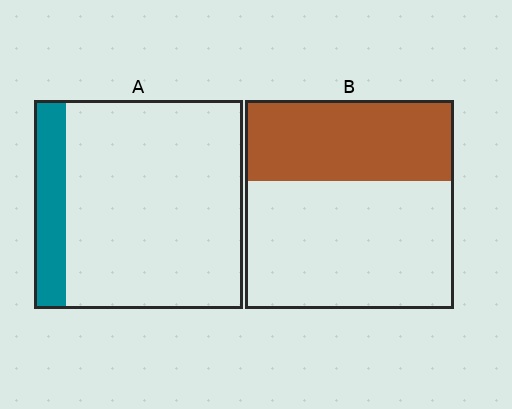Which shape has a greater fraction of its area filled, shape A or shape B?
Shape B.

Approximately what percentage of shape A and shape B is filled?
A is approximately 15% and B is approximately 40%.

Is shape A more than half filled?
No.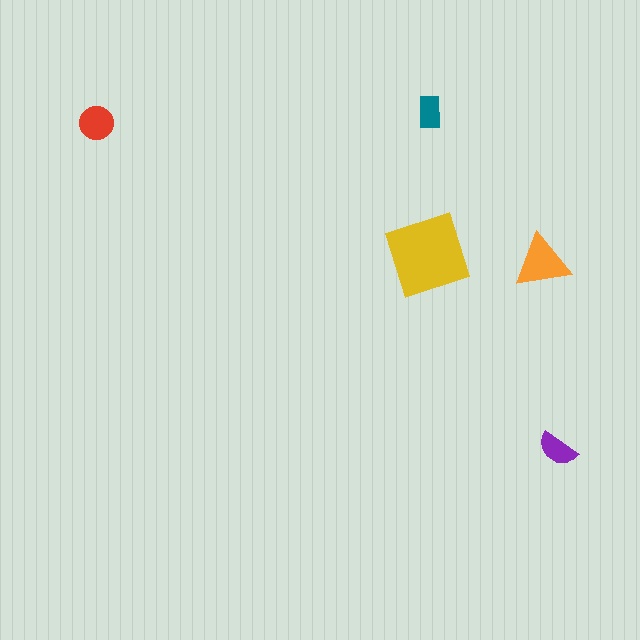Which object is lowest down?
The purple semicircle is bottommost.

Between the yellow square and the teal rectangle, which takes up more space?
The yellow square.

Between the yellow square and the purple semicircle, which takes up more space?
The yellow square.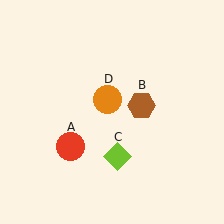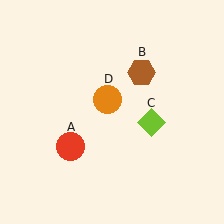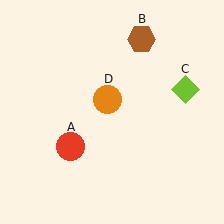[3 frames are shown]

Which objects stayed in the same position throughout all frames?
Red circle (object A) and orange circle (object D) remained stationary.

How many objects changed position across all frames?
2 objects changed position: brown hexagon (object B), lime diamond (object C).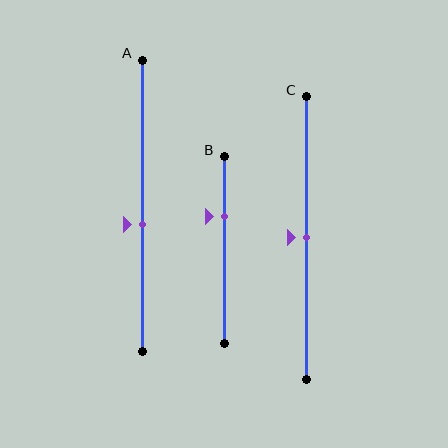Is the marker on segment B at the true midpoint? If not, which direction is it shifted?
No, the marker on segment B is shifted upward by about 18% of the segment length.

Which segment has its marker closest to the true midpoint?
Segment C has its marker closest to the true midpoint.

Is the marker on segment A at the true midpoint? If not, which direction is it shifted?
No, the marker on segment A is shifted downward by about 6% of the segment length.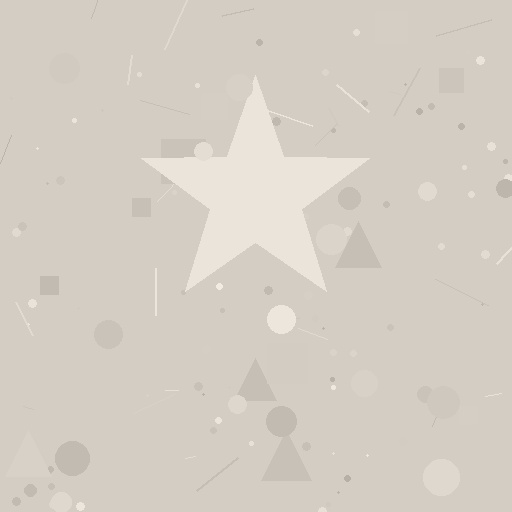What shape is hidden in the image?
A star is hidden in the image.